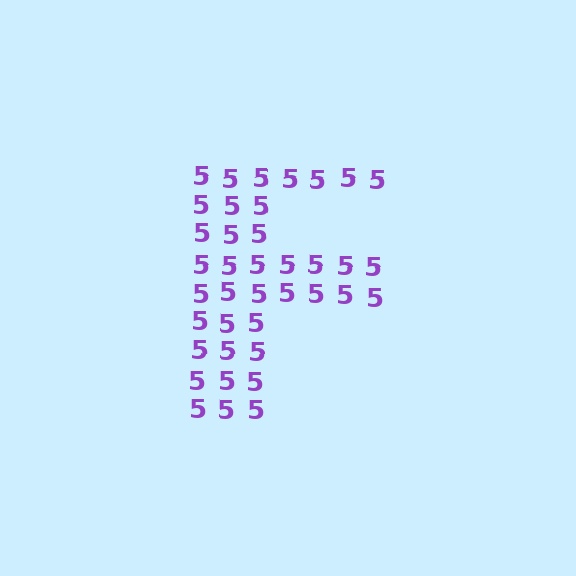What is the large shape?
The large shape is the letter F.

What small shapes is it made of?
It is made of small digit 5's.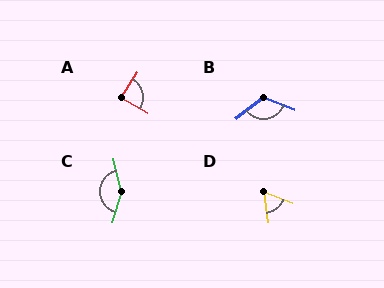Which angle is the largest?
C, at approximately 150 degrees.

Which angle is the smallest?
D, at approximately 62 degrees.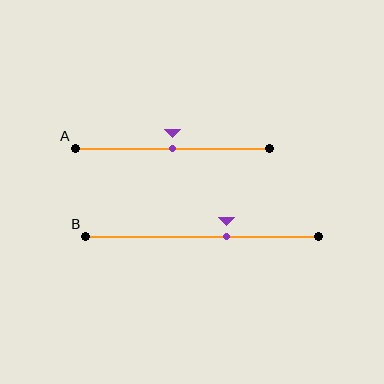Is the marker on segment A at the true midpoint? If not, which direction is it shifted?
Yes, the marker on segment A is at the true midpoint.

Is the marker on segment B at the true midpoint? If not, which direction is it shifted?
No, the marker on segment B is shifted to the right by about 10% of the segment length.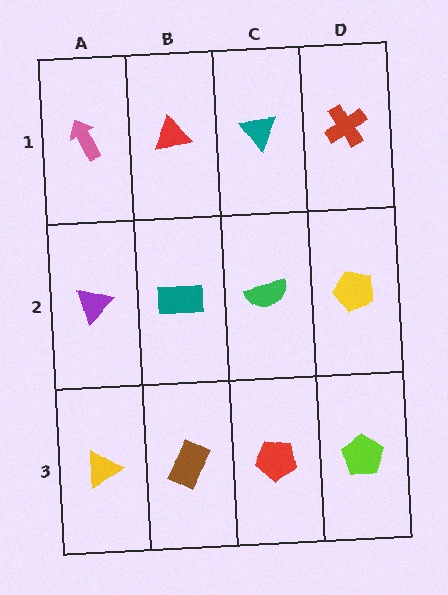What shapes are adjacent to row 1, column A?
A purple triangle (row 2, column A), a red triangle (row 1, column B).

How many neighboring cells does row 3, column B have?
3.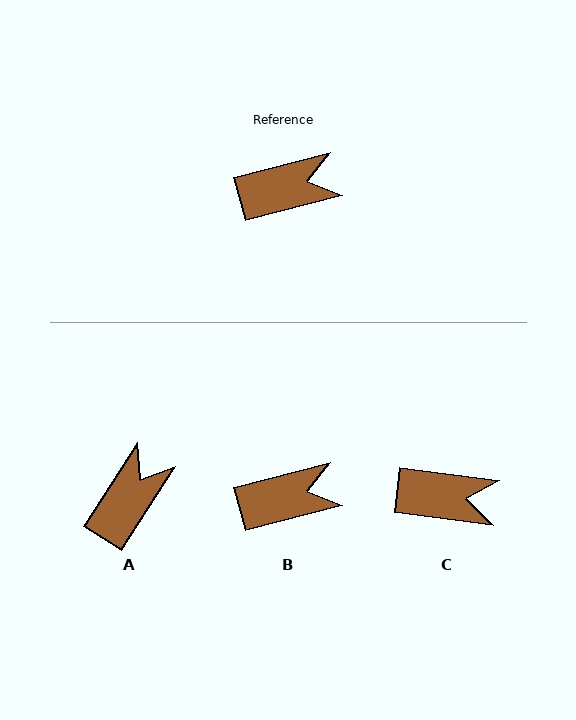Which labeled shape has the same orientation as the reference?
B.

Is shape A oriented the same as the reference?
No, it is off by about 43 degrees.